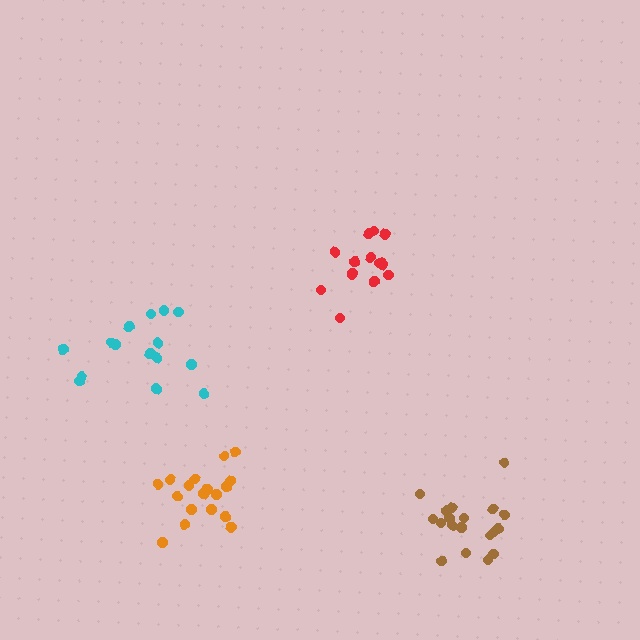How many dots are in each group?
Group 1: 16 dots, Group 2: 18 dots, Group 3: 19 dots, Group 4: 15 dots (68 total).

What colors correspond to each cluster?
The clusters are colored: red, orange, brown, cyan.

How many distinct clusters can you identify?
There are 4 distinct clusters.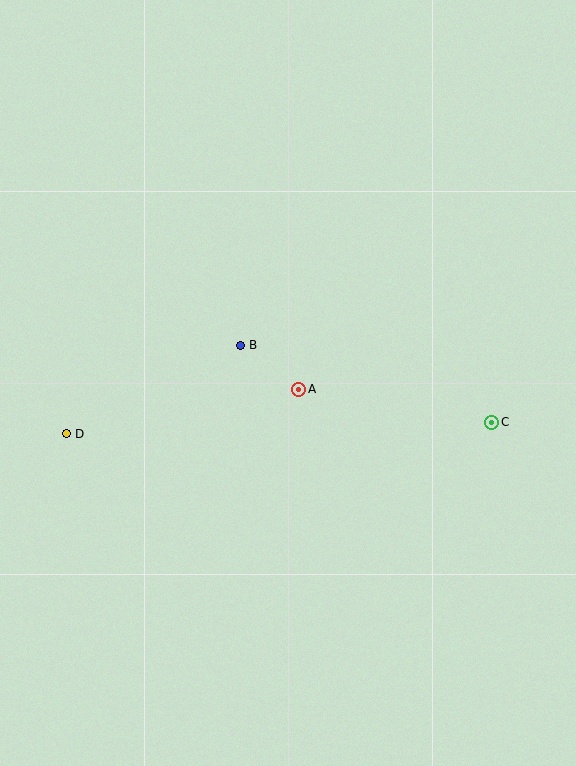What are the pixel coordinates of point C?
Point C is at (492, 422).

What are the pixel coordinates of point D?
Point D is at (66, 434).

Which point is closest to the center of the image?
Point A at (299, 389) is closest to the center.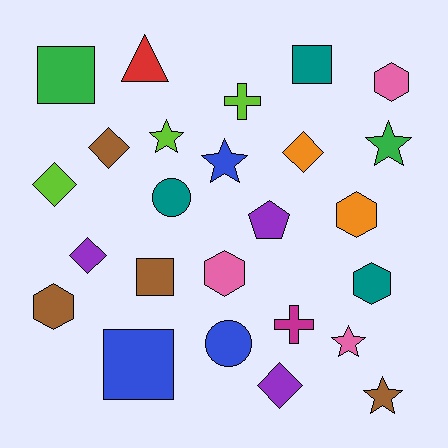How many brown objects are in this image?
There are 4 brown objects.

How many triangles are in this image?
There is 1 triangle.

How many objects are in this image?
There are 25 objects.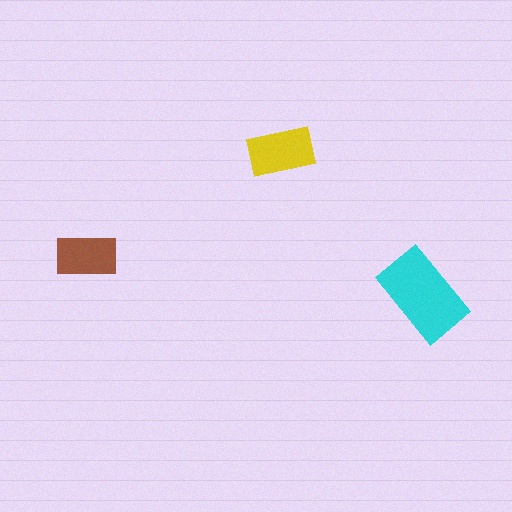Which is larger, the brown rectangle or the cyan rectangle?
The cyan one.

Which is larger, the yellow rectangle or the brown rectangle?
The yellow one.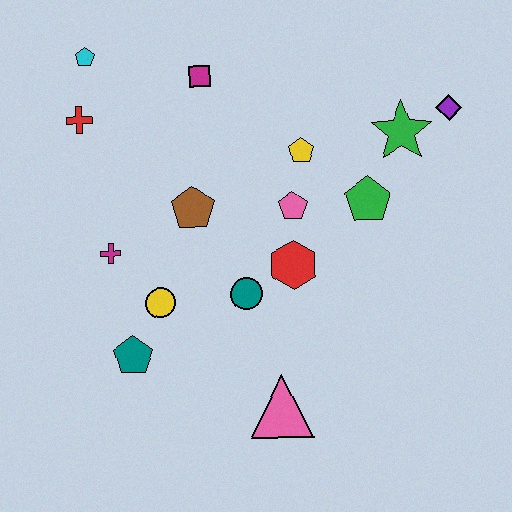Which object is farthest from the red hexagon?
The cyan pentagon is farthest from the red hexagon.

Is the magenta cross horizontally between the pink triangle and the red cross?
Yes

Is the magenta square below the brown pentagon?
No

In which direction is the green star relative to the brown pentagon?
The green star is to the right of the brown pentagon.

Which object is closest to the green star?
The purple diamond is closest to the green star.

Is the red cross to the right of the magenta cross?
No